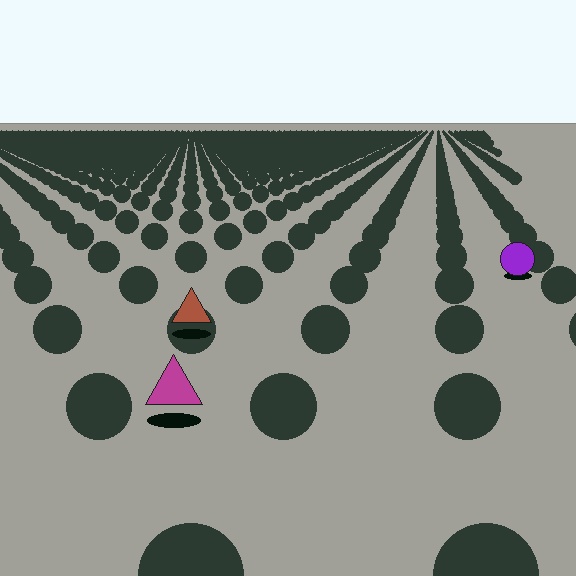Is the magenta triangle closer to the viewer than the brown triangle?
Yes. The magenta triangle is closer — you can tell from the texture gradient: the ground texture is coarser near it.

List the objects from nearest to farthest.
From nearest to farthest: the magenta triangle, the brown triangle, the purple circle.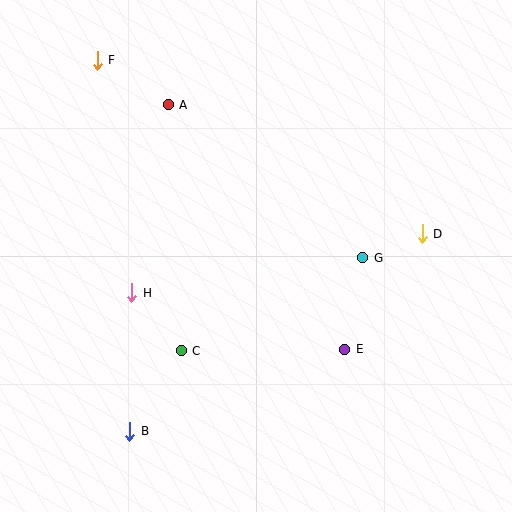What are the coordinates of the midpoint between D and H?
The midpoint between D and H is at (277, 263).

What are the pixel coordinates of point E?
Point E is at (345, 349).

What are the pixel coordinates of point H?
Point H is at (132, 293).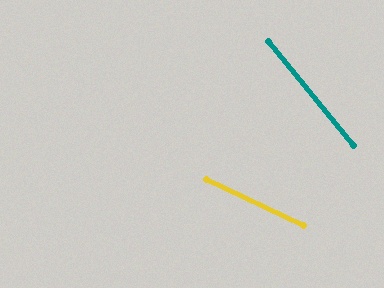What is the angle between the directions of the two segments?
Approximately 25 degrees.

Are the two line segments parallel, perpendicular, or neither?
Neither parallel nor perpendicular — they differ by about 25°.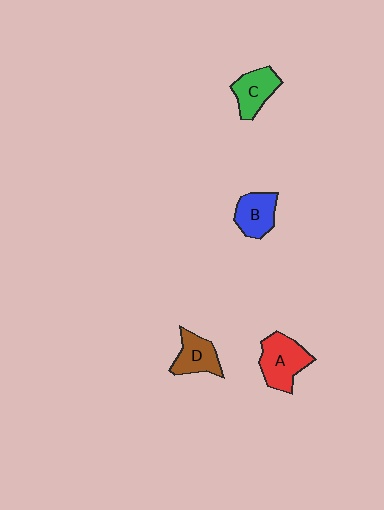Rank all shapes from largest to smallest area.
From largest to smallest: A (red), C (green), B (blue), D (brown).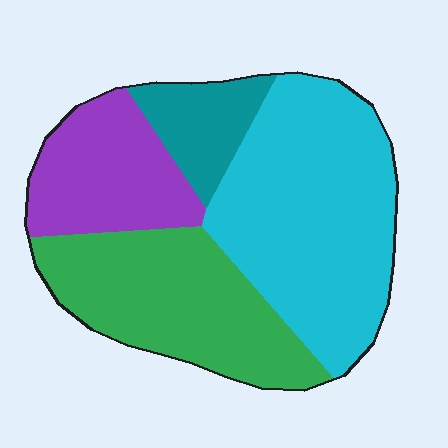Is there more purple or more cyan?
Cyan.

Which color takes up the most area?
Cyan, at roughly 40%.